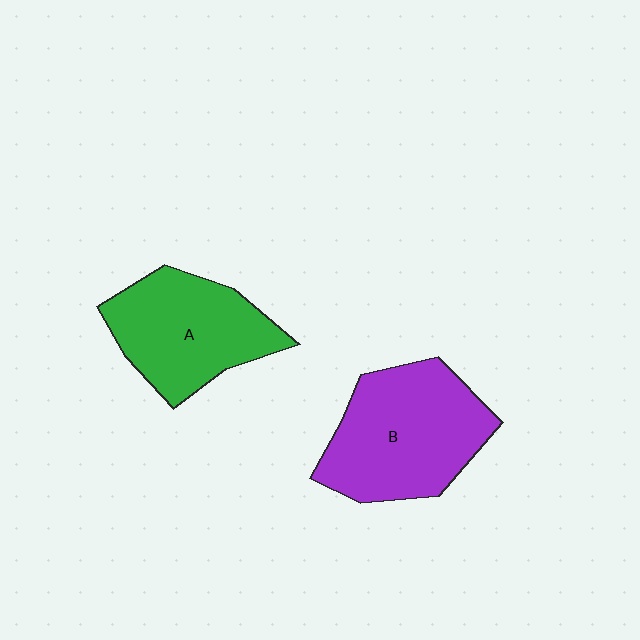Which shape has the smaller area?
Shape A (green).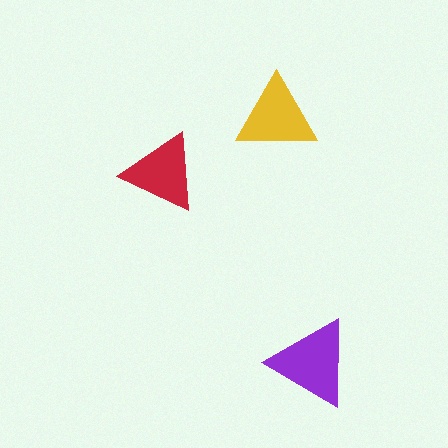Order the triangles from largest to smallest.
the purple one, the yellow one, the red one.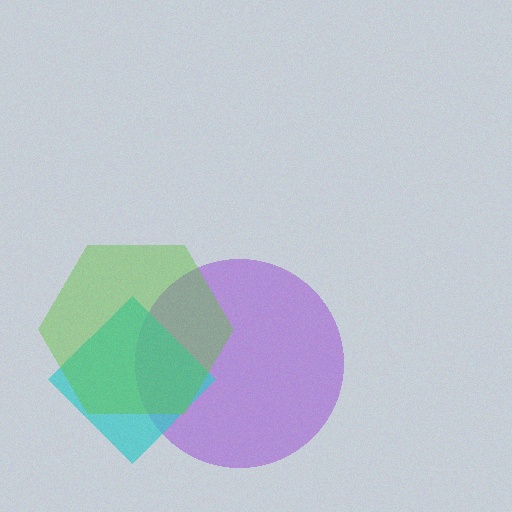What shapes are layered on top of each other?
The layered shapes are: a purple circle, a cyan diamond, a lime hexagon.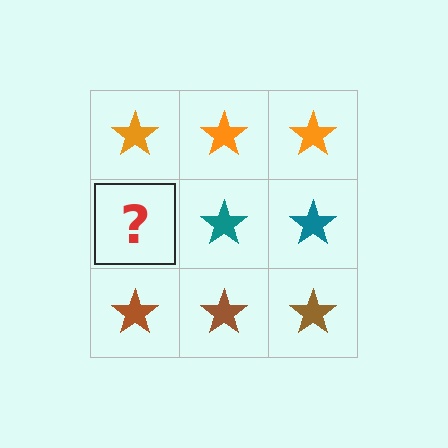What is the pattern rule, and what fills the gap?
The rule is that each row has a consistent color. The gap should be filled with a teal star.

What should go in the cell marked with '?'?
The missing cell should contain a teal star.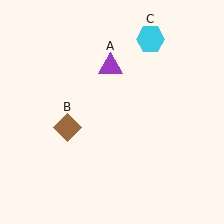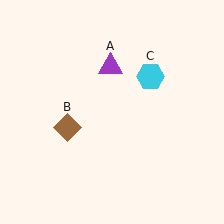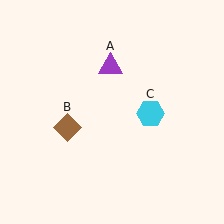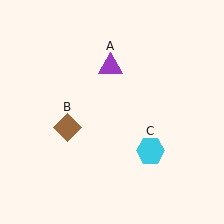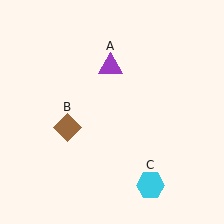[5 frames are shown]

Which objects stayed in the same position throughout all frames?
Purple triangle (object A) and brown diamond (object B) remained stationary.